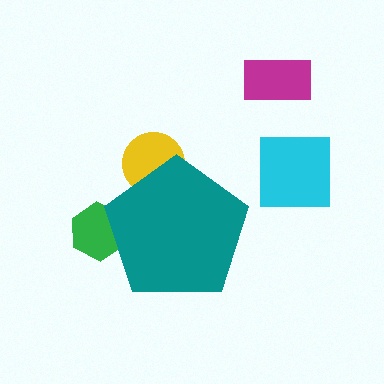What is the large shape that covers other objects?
A teal pentagon.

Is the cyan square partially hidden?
No, the cyan square is fully visible.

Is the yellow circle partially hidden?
Yes, the yellow circle is partially hidden behind the teal pentagon.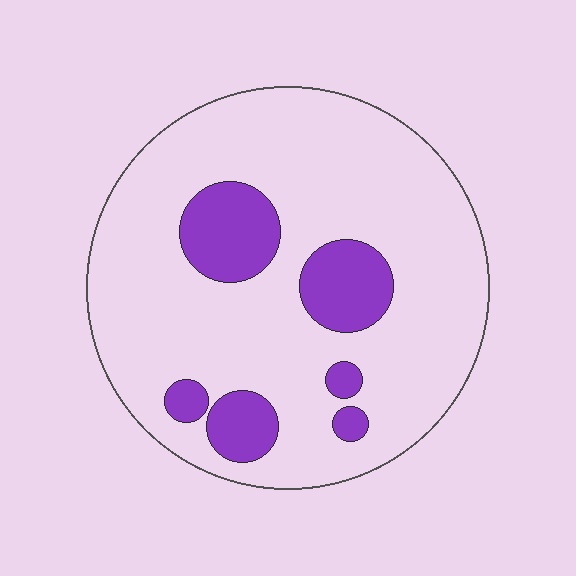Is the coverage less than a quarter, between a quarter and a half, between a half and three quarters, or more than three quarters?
Less than a quarter.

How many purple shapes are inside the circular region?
6.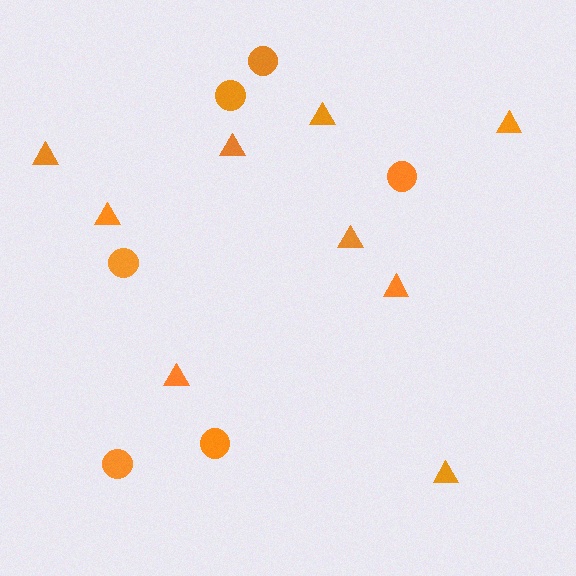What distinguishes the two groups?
There are 2 groups: one group of circles (6) and one group of triangles (9).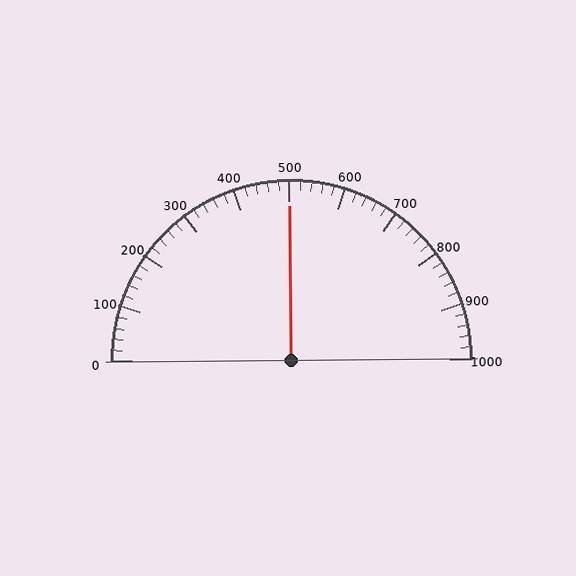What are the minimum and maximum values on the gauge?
The gauge ranges from 0 to 1000.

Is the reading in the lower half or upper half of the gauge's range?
The reading is in the upper half of the range (0 to 1000).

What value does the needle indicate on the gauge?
The needle indicates approximately 500.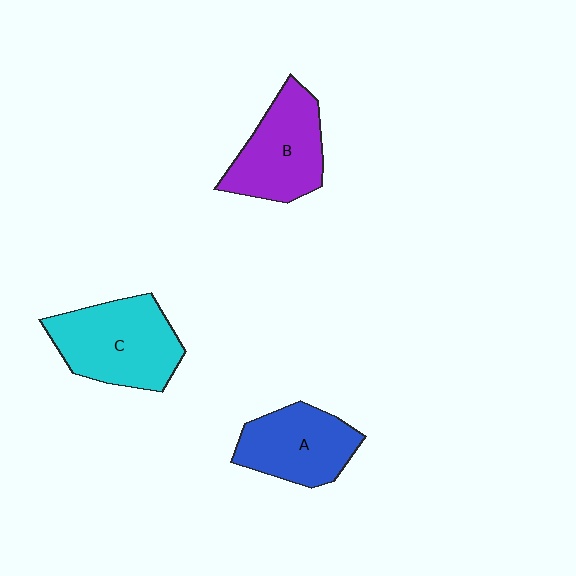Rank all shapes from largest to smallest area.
From largest to smallest: C (cyan), B (purple), A (blue).